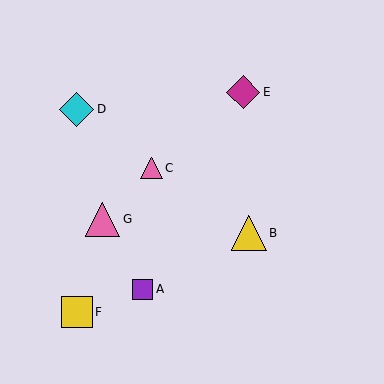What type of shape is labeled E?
Shape E is a magenta diamond.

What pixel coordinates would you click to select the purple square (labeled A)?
Click at (143, 289) to select the purple square A.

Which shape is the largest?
The yellow triangle (labeled B) is the largest.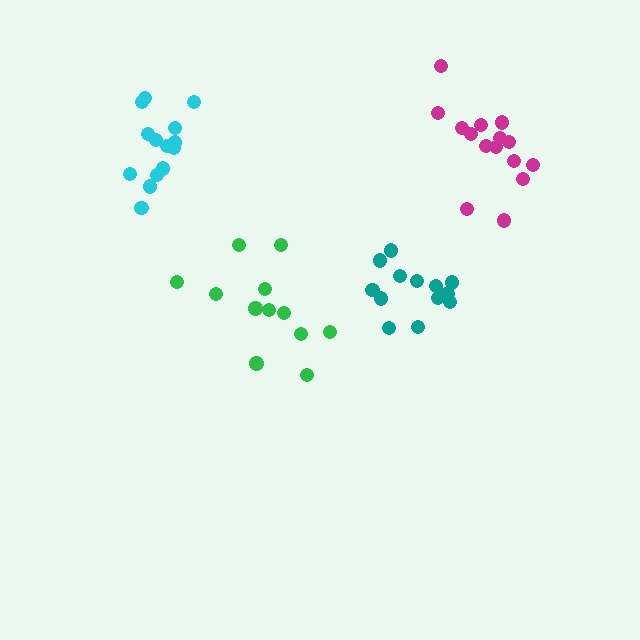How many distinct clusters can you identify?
There are 4 distinct clusters.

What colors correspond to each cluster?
The clusters are colored: cyan, teal, green, magenta.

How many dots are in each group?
Group 1: 14 dots, Group 2: 14 dots, Group 3: 12 dots, Group 4: 15 dots (55 total).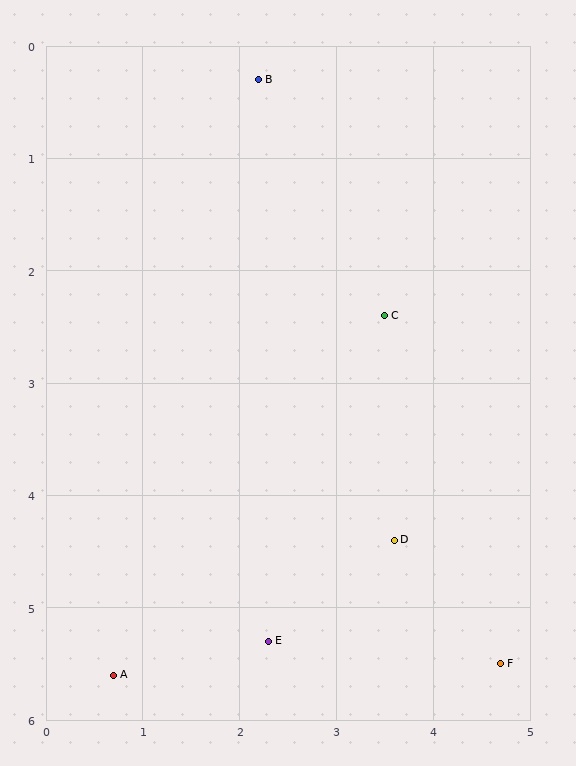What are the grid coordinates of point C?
Point C is at approximately (3.5, 2.4).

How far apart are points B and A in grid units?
Points B and A are about 5.5 grid units apart.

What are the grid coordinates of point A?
Point A is at approximately (0.7, 5.6).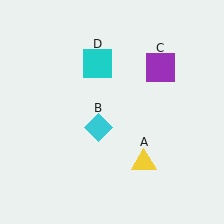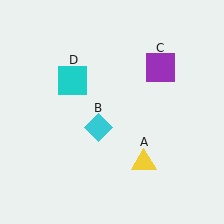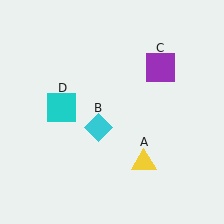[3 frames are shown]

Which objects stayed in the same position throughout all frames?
Yellow triangle (object A) and cyan diamond (object B) and purple square (object C) remained stationary.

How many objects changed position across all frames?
1 object changed position: cyan square (object D).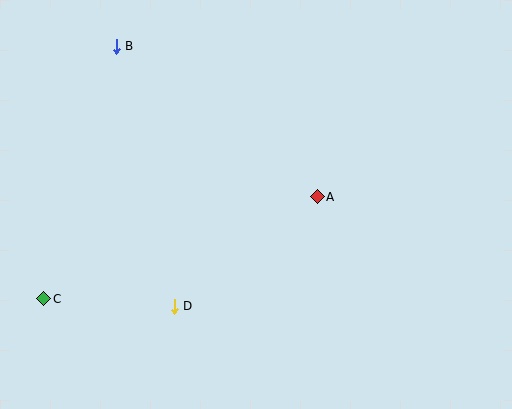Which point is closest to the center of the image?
Point A at (317, 197) is closest to the center.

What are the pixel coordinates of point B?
Point B is at (116, 46).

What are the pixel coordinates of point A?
Point A is at (317, 197).